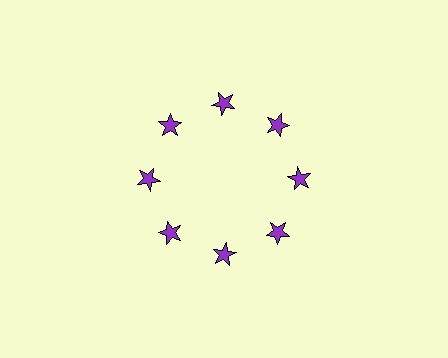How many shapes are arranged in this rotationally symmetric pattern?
There are 8 shapes, arranged in 8 groups of 1.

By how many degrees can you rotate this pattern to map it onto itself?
The pattern maps onto itself every 45 degrees of rotation.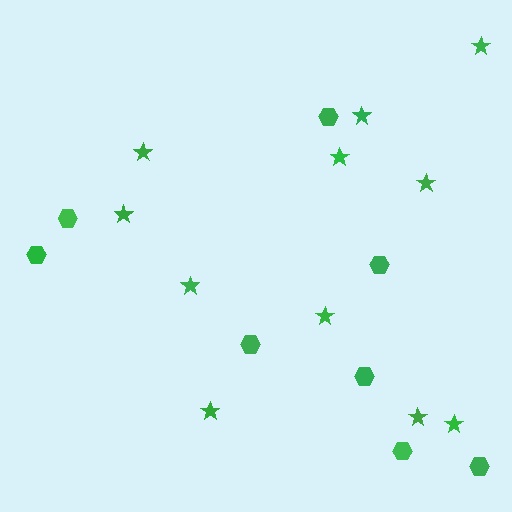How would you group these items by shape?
There are 2 groups: one group of stars (11) and one group of hexagons (8).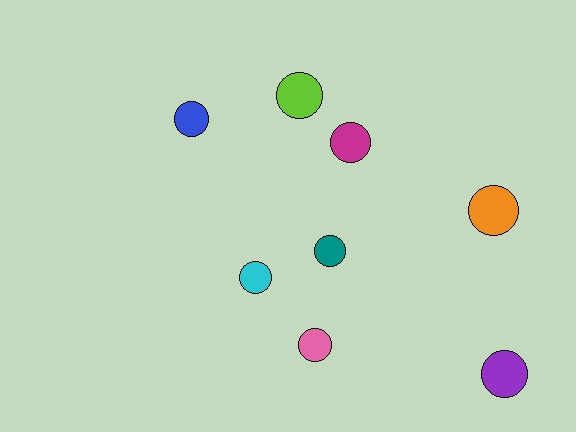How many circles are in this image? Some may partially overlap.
There are 8 circles.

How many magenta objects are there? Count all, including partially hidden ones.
There is 1 magenta object.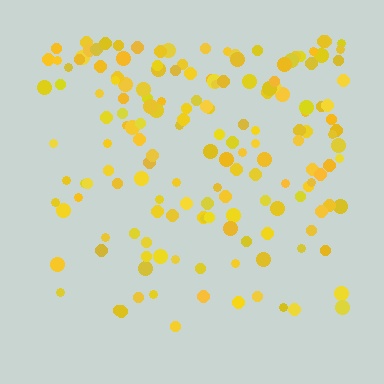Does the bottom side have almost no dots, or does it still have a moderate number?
Still a moderate number, just noticeably fewer than the top.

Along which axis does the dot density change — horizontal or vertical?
Vertical.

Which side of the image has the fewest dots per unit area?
The bottom.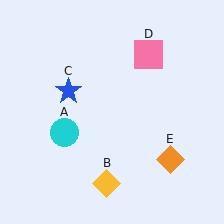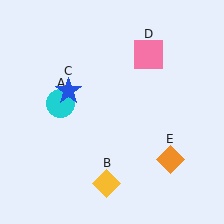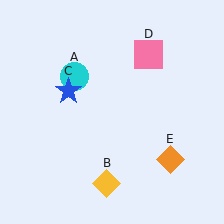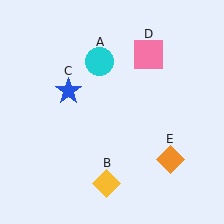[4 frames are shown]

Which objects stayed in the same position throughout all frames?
Yellow diamond (object B) and blue star (object C) and pink square (object D) and orange diamond (object E) remained stationary.